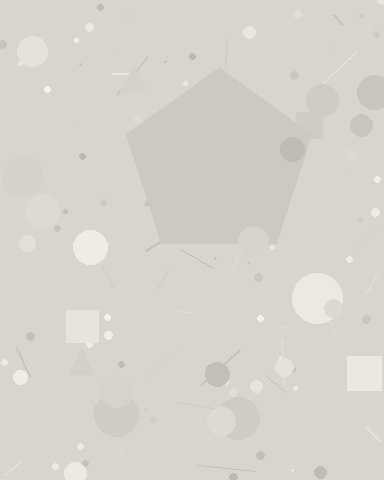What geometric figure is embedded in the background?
A pentagon is embedded in the background.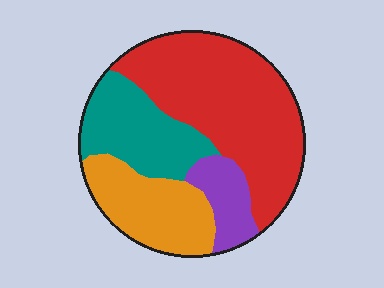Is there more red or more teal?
Red.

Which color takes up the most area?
Red, at roughly 45%.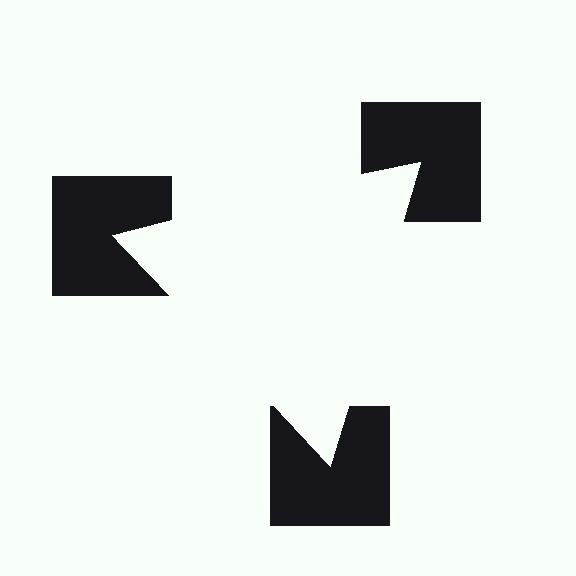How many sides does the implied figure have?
3 sides.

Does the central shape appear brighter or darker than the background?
It typically appears slightly brighter than the background, even though no actual brightness change is drawn.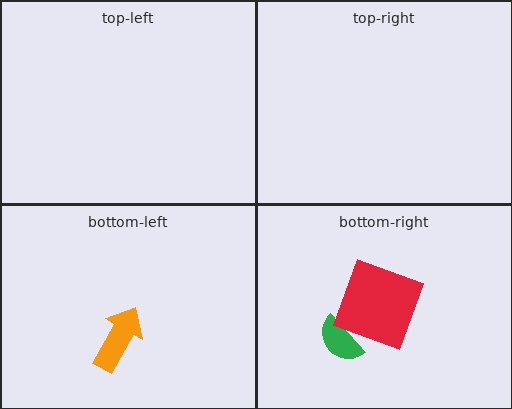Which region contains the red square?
The bottom-right region.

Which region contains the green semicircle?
The bottom-right region.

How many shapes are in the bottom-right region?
2.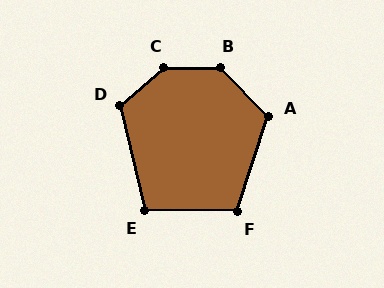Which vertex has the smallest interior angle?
E, at approximately 104 degrees.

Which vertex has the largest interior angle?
C, at approximately 139 degrees.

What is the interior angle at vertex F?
Approximately 107 degrees (obtuse).